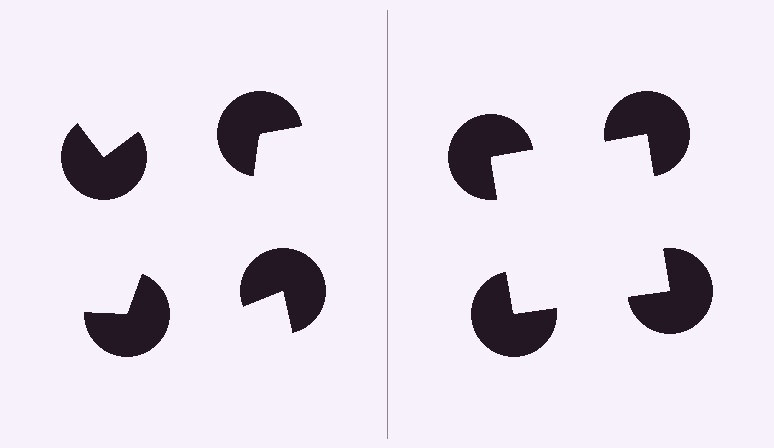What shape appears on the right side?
An illusory square.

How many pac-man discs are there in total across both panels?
8 — 4 on each side.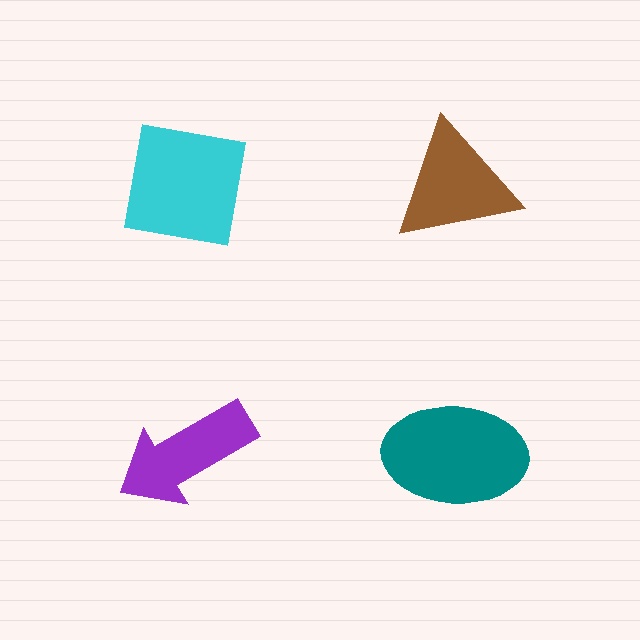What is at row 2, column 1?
A purple arrow.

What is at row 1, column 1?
A cyan square.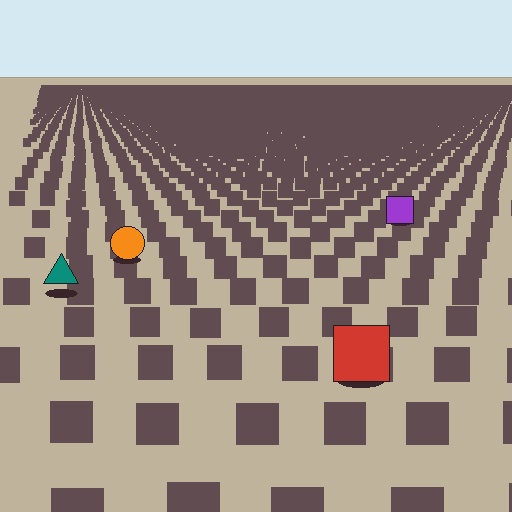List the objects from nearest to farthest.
From nearest to farthest: the red square, the teal triangle, the orange circle, the purple square.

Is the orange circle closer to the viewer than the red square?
No. The red square is closer — you can tell from the texture gradient: the ground texture is coarser near it.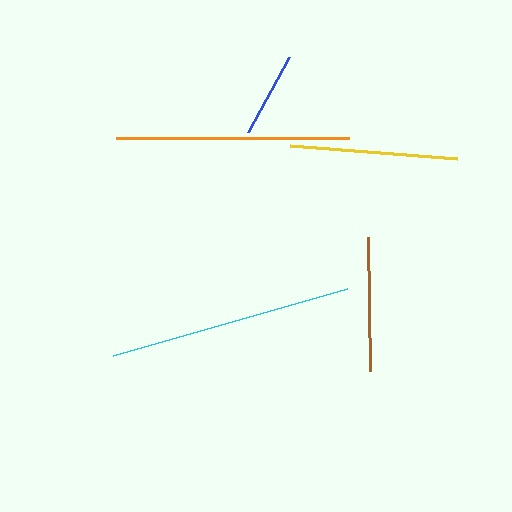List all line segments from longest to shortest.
From longest to shortest: cyan, orange, yellow, brown, blue.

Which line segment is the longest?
The cyan line is the longest at approximately 244 pixels.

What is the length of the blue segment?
The blue segment is approximately 86 pixels long.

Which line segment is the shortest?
The blue line is the shortest at approximately 86 pixels.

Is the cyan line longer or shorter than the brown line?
The cyan line is longer than the brown line.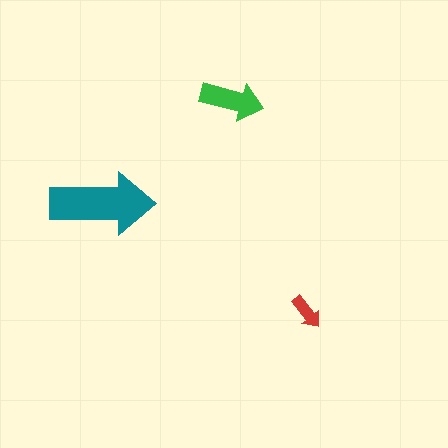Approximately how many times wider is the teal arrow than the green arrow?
About 1.5 times wider.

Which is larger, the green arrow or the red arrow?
The green one.